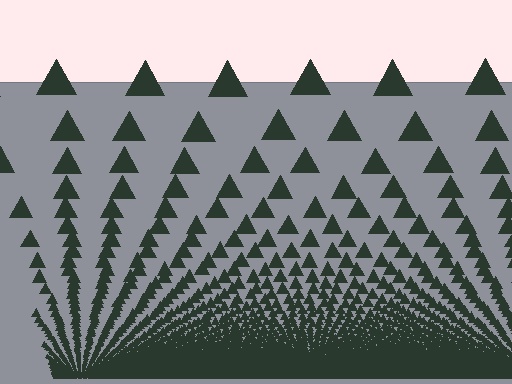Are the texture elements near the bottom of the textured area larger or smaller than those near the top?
Smaller. The gradient is inverted — elements near the bottom are smaller and denser.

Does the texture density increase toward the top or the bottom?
Density increases toward the bottom.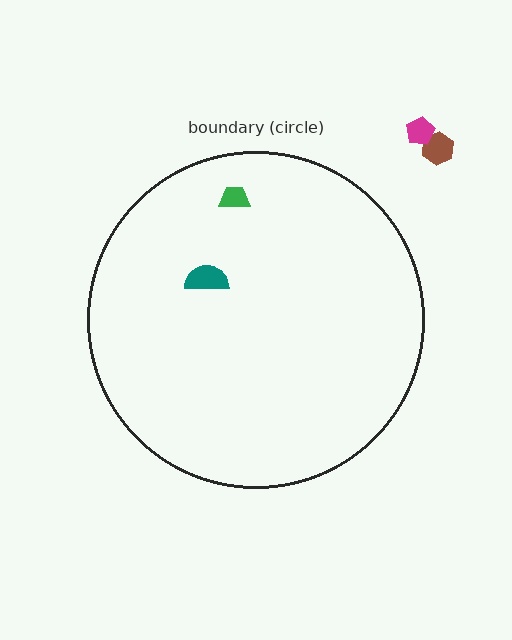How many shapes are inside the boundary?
2 inside, 2 outside.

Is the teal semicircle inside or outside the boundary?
Inside.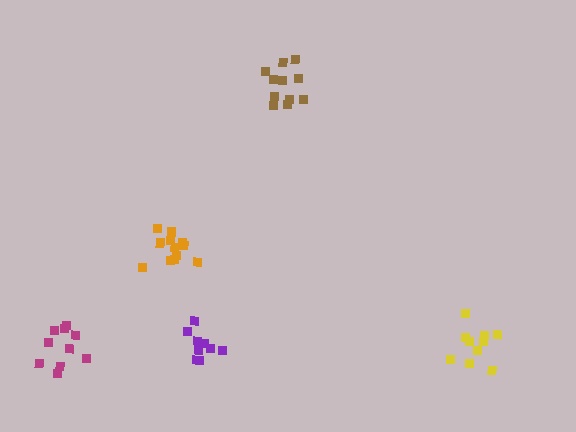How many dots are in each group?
Group 1: 11 dots, Group 2: 10 dots, Group 3: 9 dots, Group 4: 12 dots, Group 5: 10 dots (52 total).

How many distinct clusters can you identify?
There are 5 distinct clusters.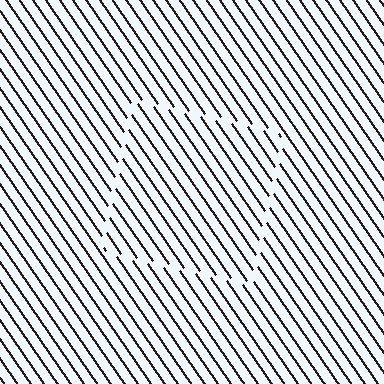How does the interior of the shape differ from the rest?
The interior of the shape contains the same grating, shifted by half a period — the contour is defined by the phase discontinuity where line-ends from the inner and outer gratings abut.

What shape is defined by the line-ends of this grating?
An illusory square. The interior of the shape contains the same grating, shifted by half a period — the contour is defined by the phase discontinuity where line-ends from the inner and outer gratings abut.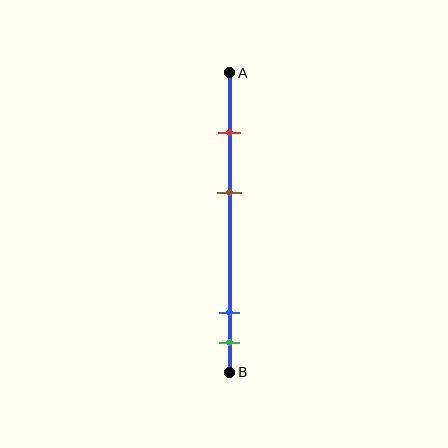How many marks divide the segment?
There are 4 marks dividing the segment.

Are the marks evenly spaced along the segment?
No, the marks are not evenly spaced.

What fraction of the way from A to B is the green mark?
The green mark is approximately 90% (0.9) of the way from A to B.